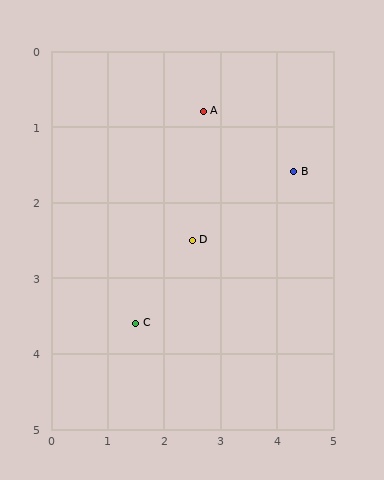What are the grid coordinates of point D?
Point D is at approximately (2.5, 2.5).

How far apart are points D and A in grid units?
Points D and A are about 1.7 grid units apart.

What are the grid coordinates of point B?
Point B is at approximately (4.3, 1.6).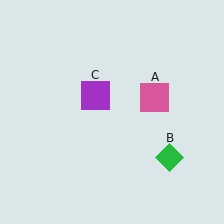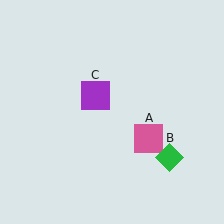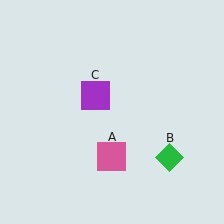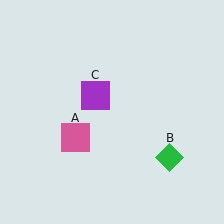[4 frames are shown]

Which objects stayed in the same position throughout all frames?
Green diamond (object B) and purple square (object C) remained stationary.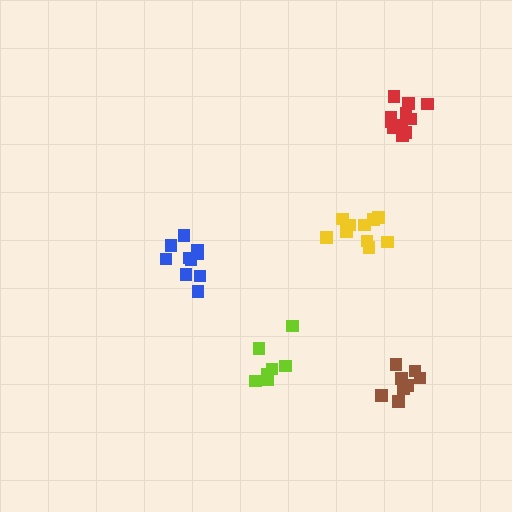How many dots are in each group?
Group 1: 7 dots, Group 2: 10 dots, Group 3: 11 dots, Group 4: 10 dots, Group 5: 9 dots (47 total).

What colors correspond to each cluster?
The clusters are colored: lime, blue, red, yellow, brown.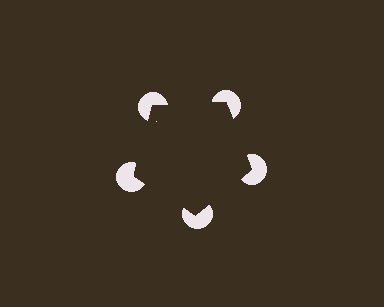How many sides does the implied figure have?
5 sides.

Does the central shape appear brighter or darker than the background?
It typically appears slightly darker than the background, even though no actual brightness change is drawn.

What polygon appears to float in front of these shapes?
An illusory pentagon — its edges are inferred from the aligned wedge cuts in the pac-man discs, not physically drawn.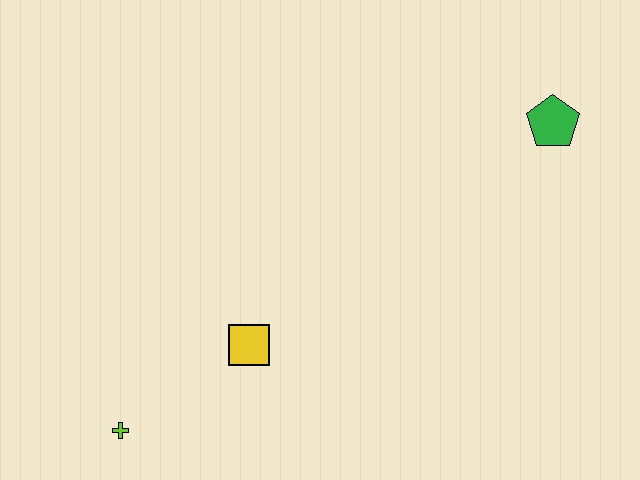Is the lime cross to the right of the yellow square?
No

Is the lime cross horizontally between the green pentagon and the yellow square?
No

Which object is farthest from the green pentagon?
The lime cross is farthest from the green pentagon.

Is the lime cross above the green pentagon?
No